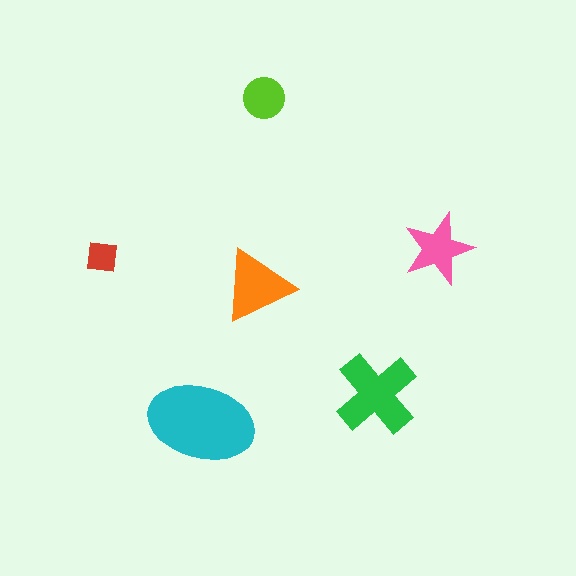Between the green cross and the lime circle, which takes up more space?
The green cross.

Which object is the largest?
The cyan ellipse.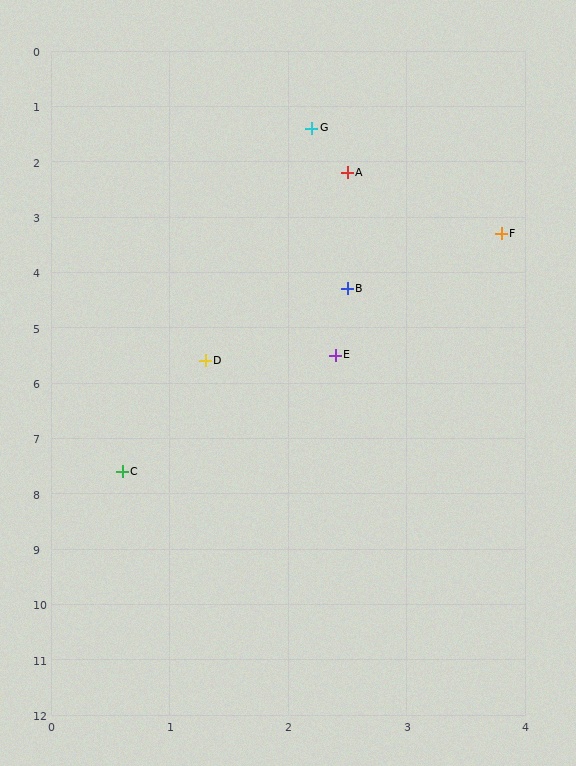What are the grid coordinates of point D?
Point D is at approximately (1.3, 5.6).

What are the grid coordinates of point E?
Point E is at approximately (2.4, 5.5).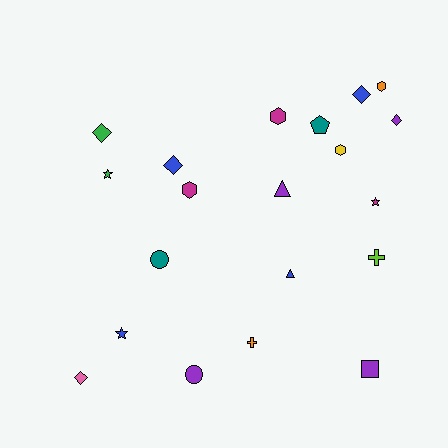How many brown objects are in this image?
There are no brown objects.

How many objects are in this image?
There are 20 objects.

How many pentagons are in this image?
There is 1 pentagon.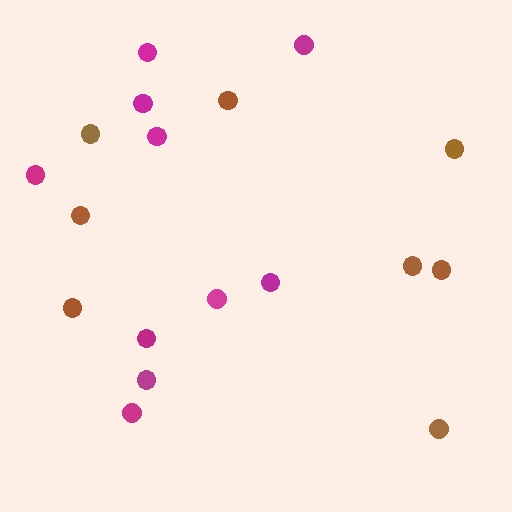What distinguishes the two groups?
There are 2 groups: one group of magenta circles (10) and one group of brown circles (8).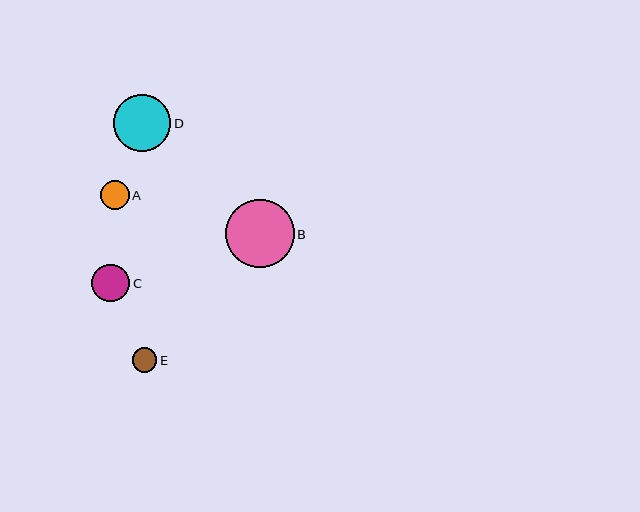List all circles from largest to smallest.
From largest to smallest: B, D, C, A, E.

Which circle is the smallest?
Circle E is the smallest with a size of approximately 24 pixels.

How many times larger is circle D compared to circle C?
Circle D is approximately 1.5 times the size of circle C.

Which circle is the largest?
Circle B is the largest with a size of approximately 68 pixels.